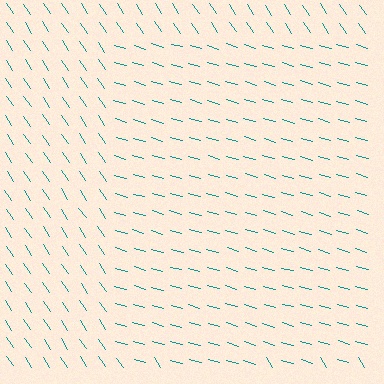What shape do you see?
I see a rectangle.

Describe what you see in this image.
The image is filled with small teal line segments. A rectangle region in the image has lines oriented differently from the surrounding lines, creating a visible texture boundary.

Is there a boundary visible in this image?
Yes, there is a texture boundary formed by a change in line orientation.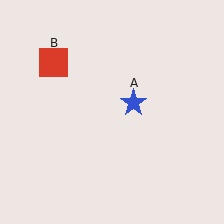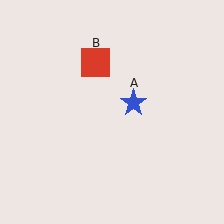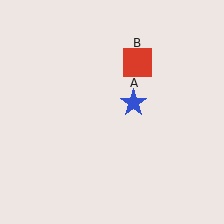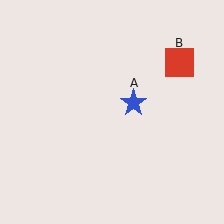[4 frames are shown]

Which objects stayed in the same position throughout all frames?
Blue star (object A) remained stationary.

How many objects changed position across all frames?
1 object changed position: red square (object B).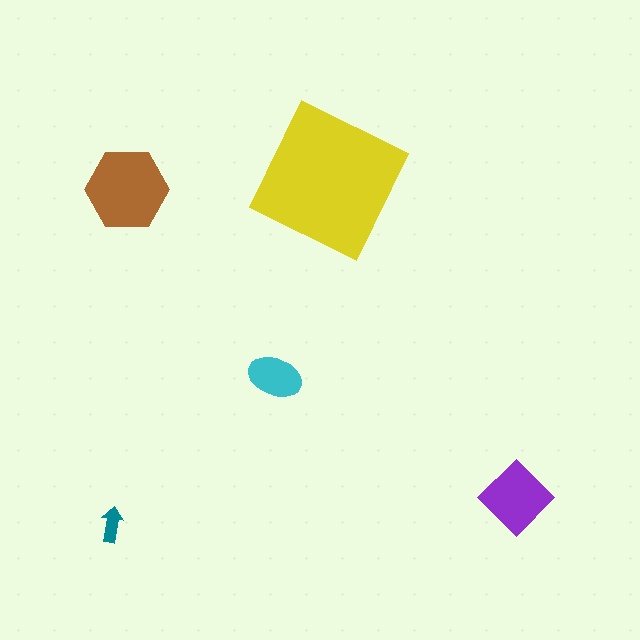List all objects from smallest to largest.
The teal arrow, the cyan ellipse, the purple diamond, the brown hexagon, the yellow square.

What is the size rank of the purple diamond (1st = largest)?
3rd.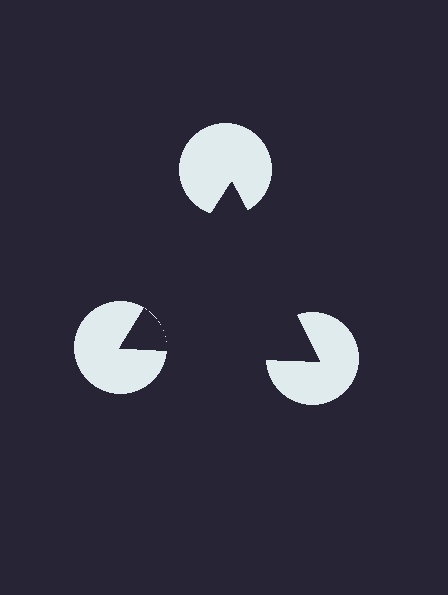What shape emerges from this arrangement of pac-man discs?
An illusory triangle — its edges are inferred from the aligned wedge cuts in the pac-man discs, not physically drawn.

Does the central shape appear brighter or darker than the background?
It typically appears slightly darker than the background, even though no actual brightness change is drawn.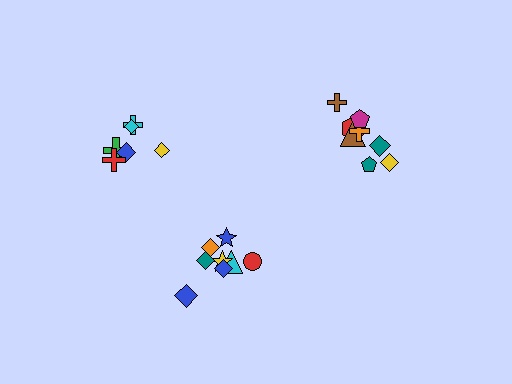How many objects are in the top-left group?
There are 6 objects.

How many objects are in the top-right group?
There are 8 objects.